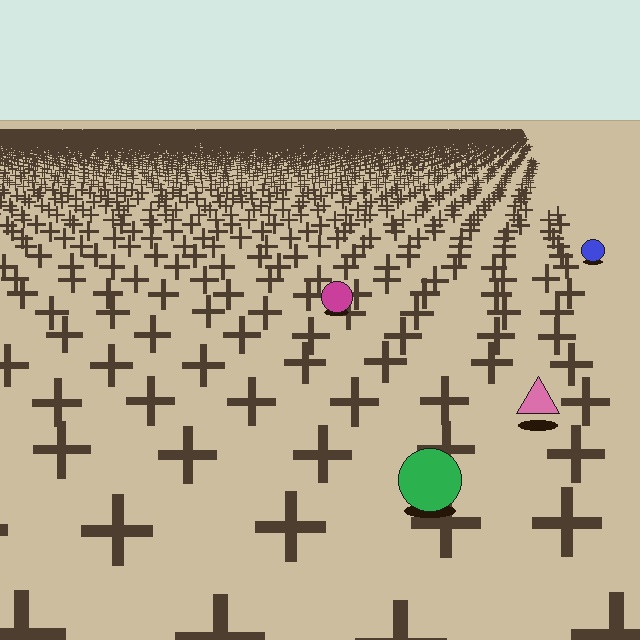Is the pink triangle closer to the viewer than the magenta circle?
Yes. The pink triangle is closer — you can tell from the texture gradient: the ground texture is coarser near it.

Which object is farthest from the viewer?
The blue circle is farthest from the viewer. It appears smaller and the ground texture around it is denser.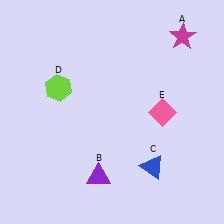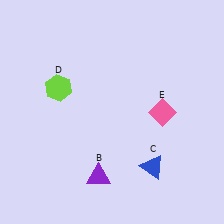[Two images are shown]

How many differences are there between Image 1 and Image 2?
There is 1 difference between the two images.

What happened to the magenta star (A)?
The magenta star (A) was removed in Image 2. It was in the top-right area of Image 1.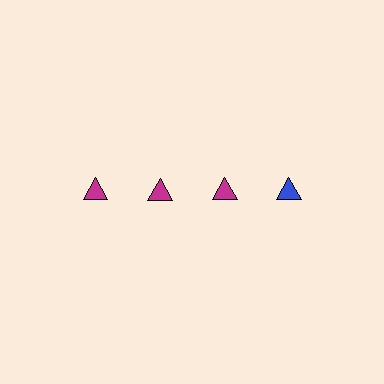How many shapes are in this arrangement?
There are 4 shapes arranged in a grid pattern.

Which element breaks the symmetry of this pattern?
The blue triangle in the top row, second from right column breaks the symmetry. All other shapes are magenta triangles.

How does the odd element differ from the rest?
It has a different color: blue instead of magenta.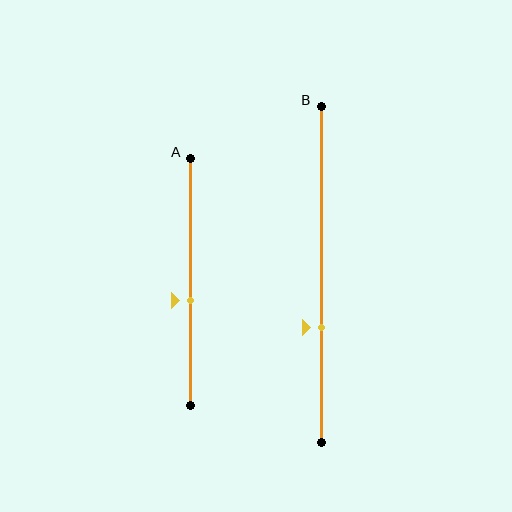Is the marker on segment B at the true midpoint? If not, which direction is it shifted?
No, the marker on segment B is shifted downward by about 16% of the segment length.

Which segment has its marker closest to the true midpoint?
Segment A has its marker closest to the true midpoint.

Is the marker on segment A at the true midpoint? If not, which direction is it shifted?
No, the marker on segment A is shifted downward by about 7% of the segment length.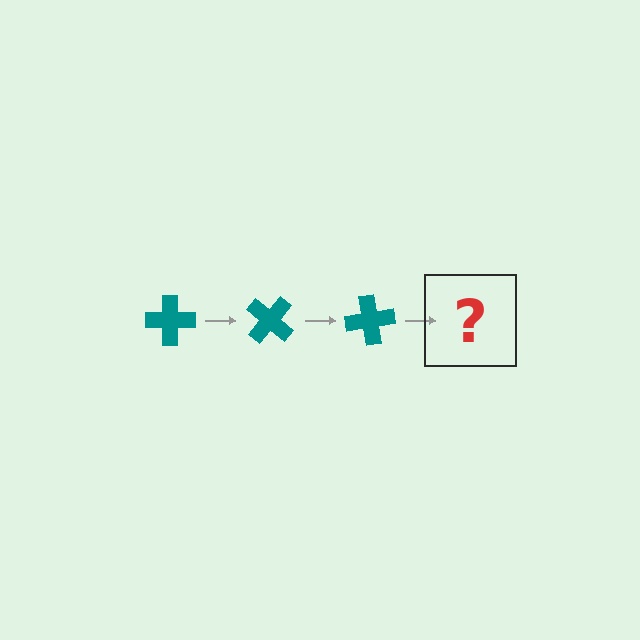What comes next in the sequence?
The next element should be a teal cross rotated 120 degrees.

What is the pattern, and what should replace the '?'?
The pattern is that the cross rotates 40 degrees each step. The '?' should be a teal cross rotated 120 degrees.